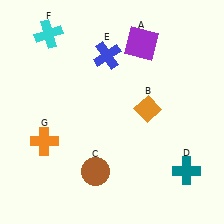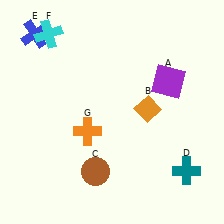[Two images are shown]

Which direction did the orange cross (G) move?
The orange cross (G) moved right.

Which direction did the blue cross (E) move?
The blue cross (E) moved left.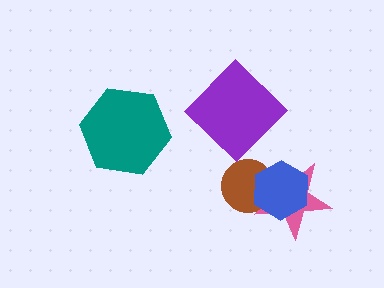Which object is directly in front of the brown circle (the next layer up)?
The pink star is directly in front of the brown circle.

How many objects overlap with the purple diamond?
0 objects overlap with the purple diamond.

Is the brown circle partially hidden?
Yes, it is partially covered by another shape.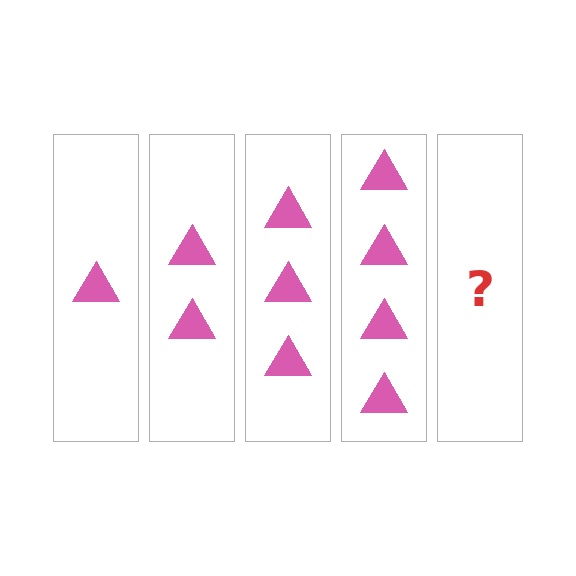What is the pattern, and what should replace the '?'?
The pattern is that each step adds one more triangle. The '?' should be 5 triangles.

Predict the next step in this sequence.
The next step is 5 triangles.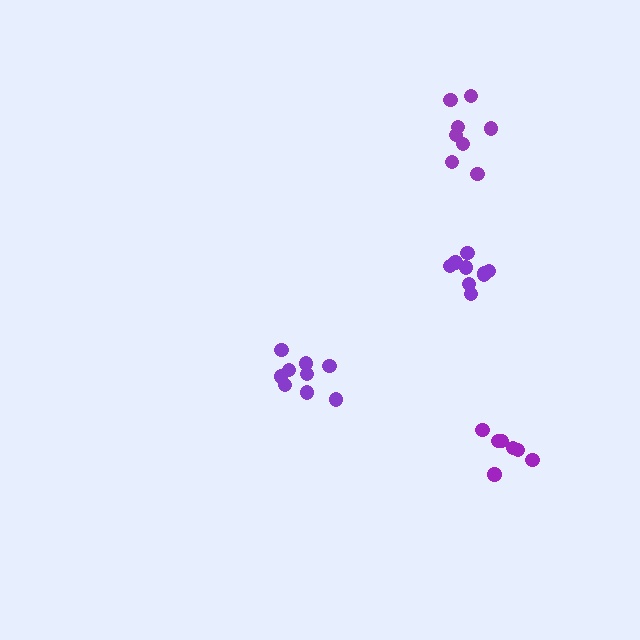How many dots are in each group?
Group 1: 9 dots, Group 2: 8 dots, Group 3: 7 dots, Group 4: 9 dots (33 total).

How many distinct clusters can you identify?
There are 4 distinct clusters.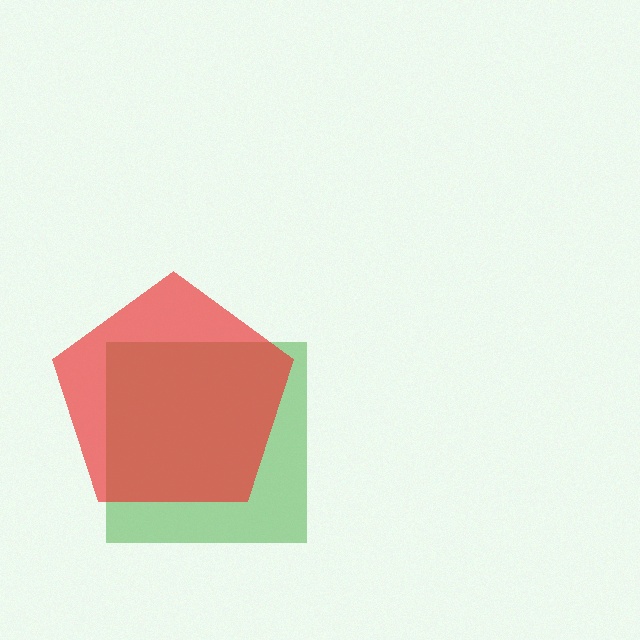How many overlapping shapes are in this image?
There are 2 overlapping shapes in the image.